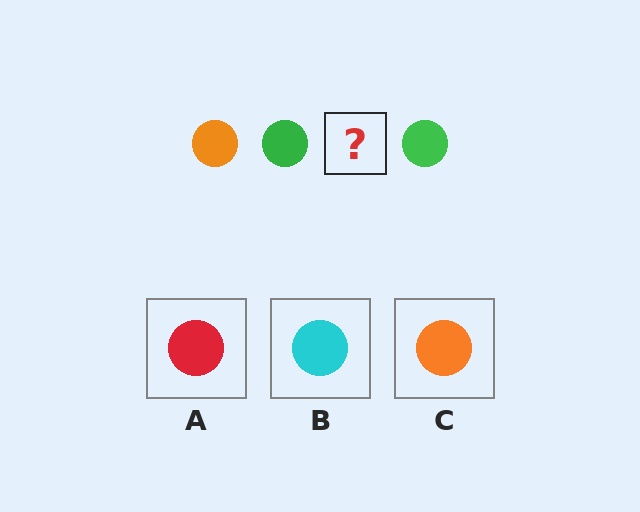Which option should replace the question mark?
Option C.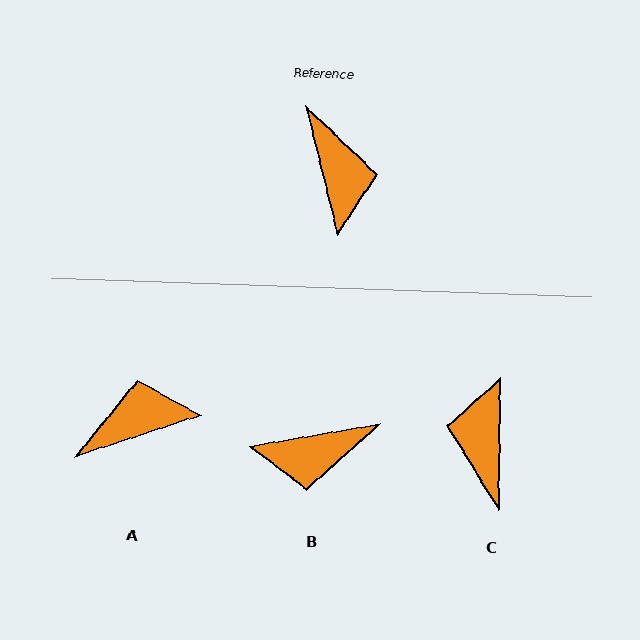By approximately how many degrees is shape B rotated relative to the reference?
Approximately 94 degrees clockwise.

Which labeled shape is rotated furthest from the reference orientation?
C, about 165 degrees away.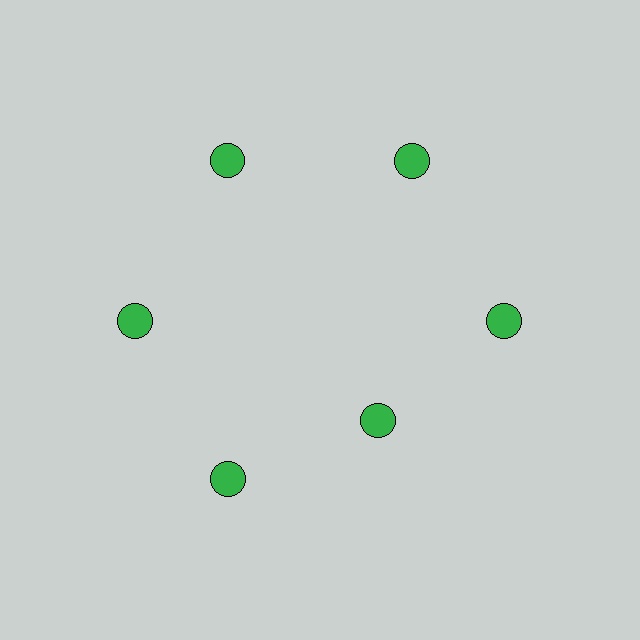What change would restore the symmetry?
The symmetry would be restored by moving it outward, back onto the ring so that all 6 circles sit at equal angles and equal distance from the center.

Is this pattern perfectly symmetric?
No. The 6 green circles are arranged in a ring, but one element near the 5 o'clock position is pulled inward toward the center, breaking the 6-fold rotational symmetry.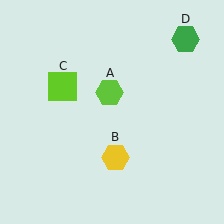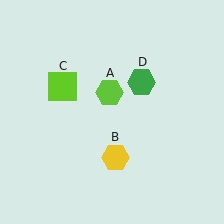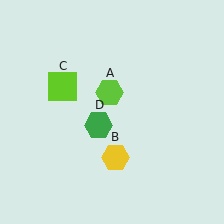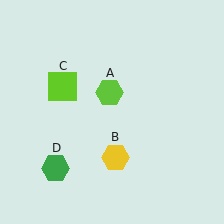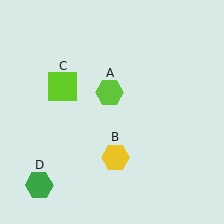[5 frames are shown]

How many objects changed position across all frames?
1 object changed position: green hexagon (object D).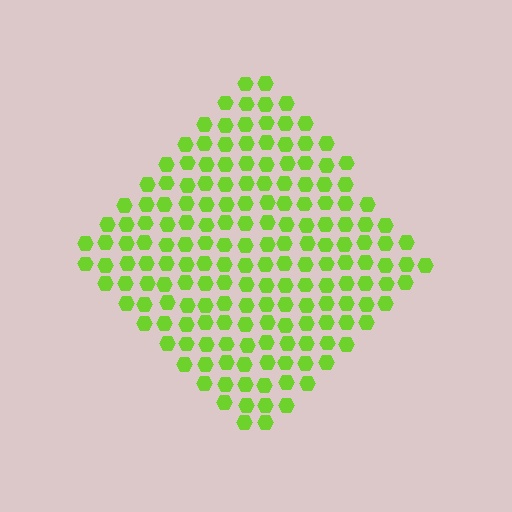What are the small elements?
The small elements are hexagons.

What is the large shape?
The large shape is a diamond.